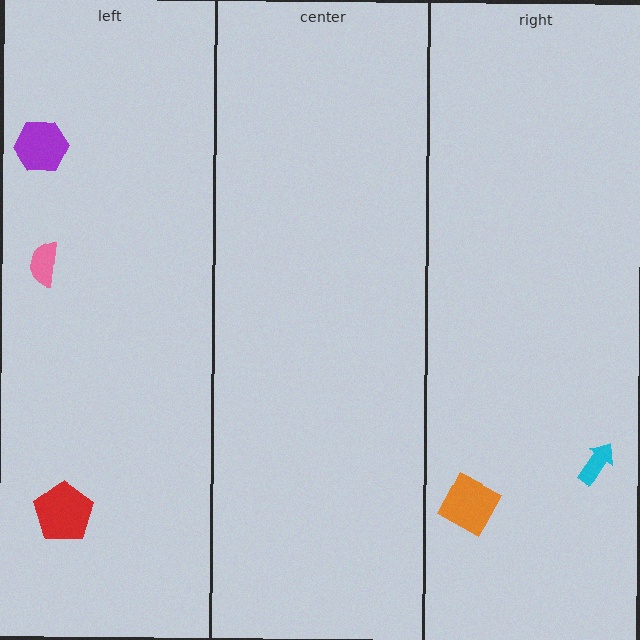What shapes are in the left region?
The red pentagon, the purple hexagon, the pink semicircle.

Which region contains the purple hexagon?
The left region.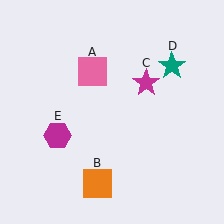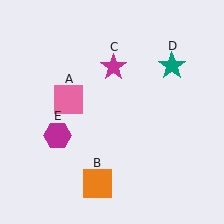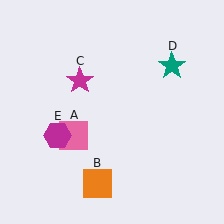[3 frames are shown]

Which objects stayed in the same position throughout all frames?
Orange square (object B) and teal star (object D) and magenta hexagon (object E) remained stationary.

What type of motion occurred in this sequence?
The pink square (object A), magenta star (object C) rotated counterclockwise around the center of the scene.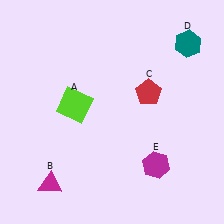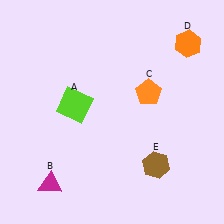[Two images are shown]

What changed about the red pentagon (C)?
In Image 1, C is red. In Image 2, it changed to orange.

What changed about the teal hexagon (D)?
In Image 1, D is teal. In Image 2, it changed to orange.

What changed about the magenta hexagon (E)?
In Image 1, E is magenta. In Image 2, it changed to brown.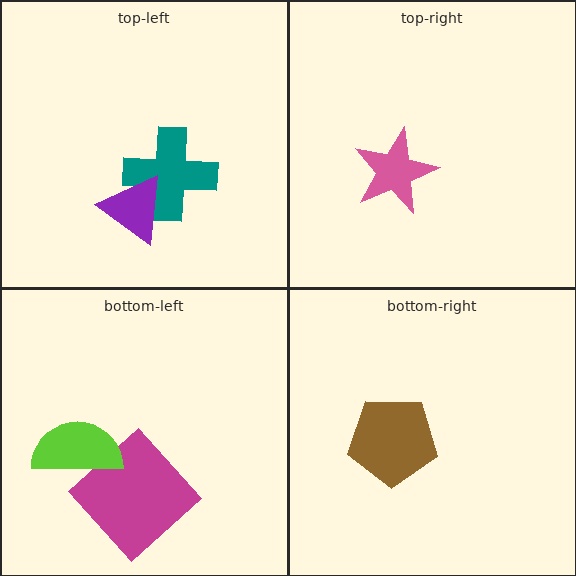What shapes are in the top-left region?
The teal cross, the purple triangle.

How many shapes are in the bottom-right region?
1.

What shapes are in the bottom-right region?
The brown pentagon.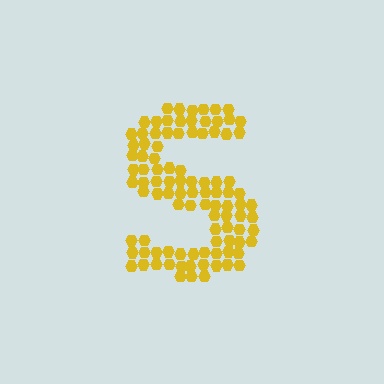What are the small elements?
The small elements are hexagons.